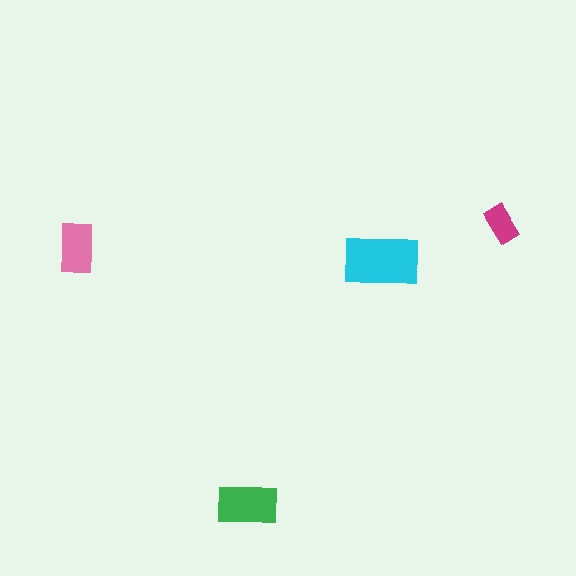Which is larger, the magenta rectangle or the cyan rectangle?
The cyan one.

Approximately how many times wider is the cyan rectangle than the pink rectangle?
About 1.5 times wider.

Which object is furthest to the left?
The pink rectangle is leftmost.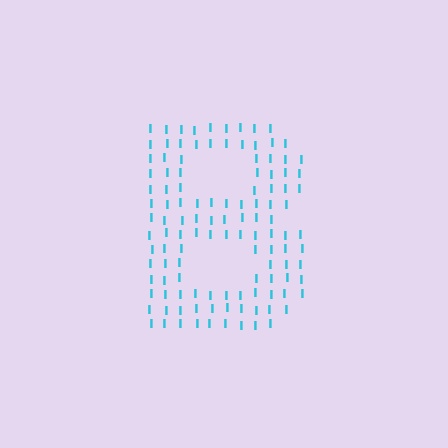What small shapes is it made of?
It is made of small letter I's.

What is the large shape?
The large shape is the letter B.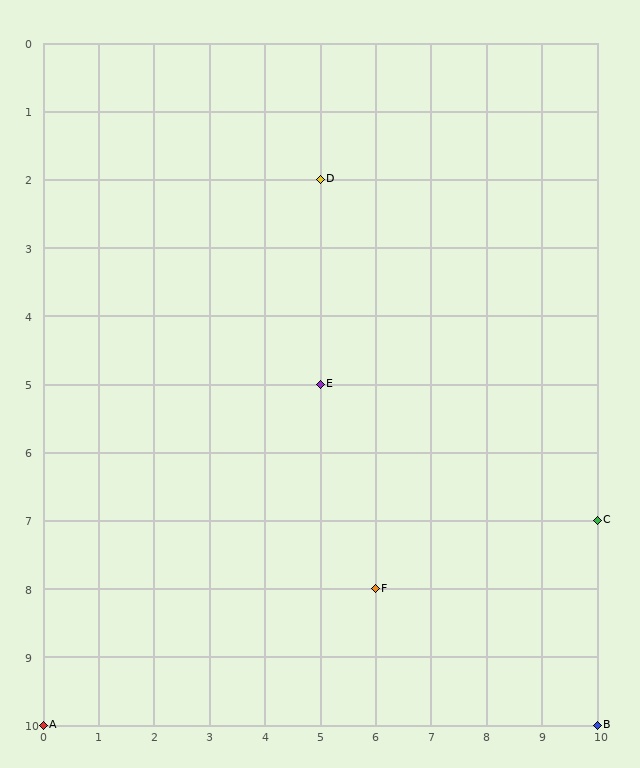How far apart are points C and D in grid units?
Points C and D are 5 columns and 5 rows apart (about 7.1 grid units diagonally).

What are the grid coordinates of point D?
Point D is at grid coordinates (5, 2).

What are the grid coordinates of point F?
Point F is at grid coordinates (6, 8).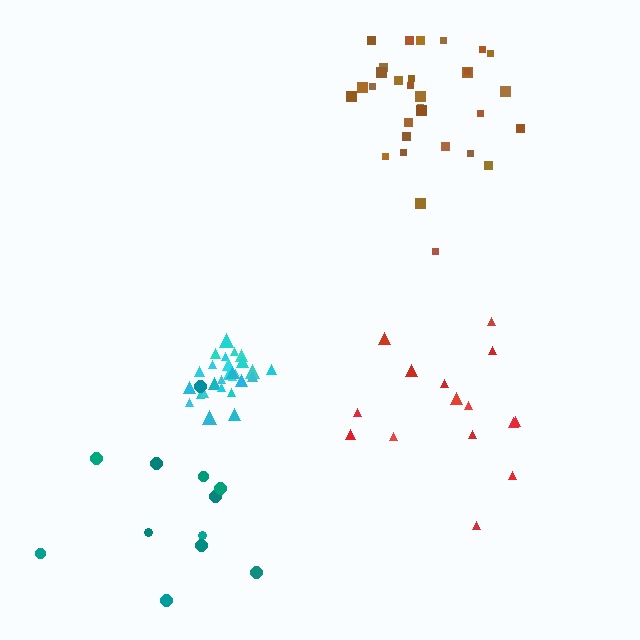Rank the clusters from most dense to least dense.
cyan, brown, red, teal.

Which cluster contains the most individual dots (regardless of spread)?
Brown (31).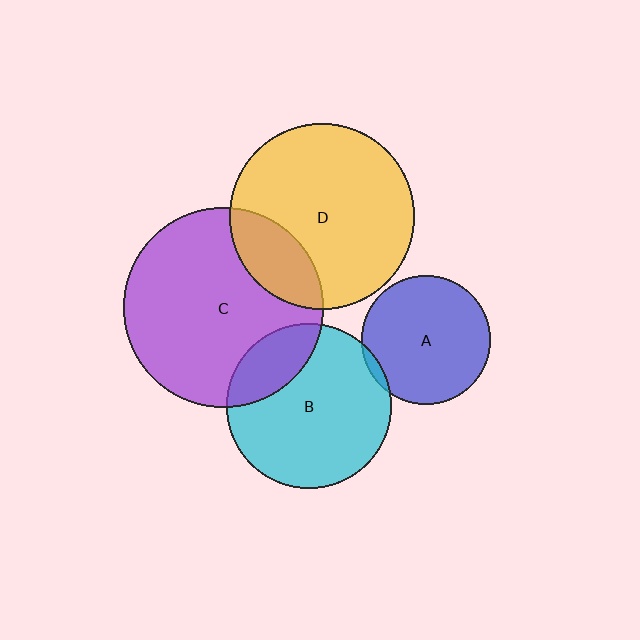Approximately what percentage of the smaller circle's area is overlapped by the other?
Approximately 20%.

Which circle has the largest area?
Circle C (purple).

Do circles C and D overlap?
Yes.